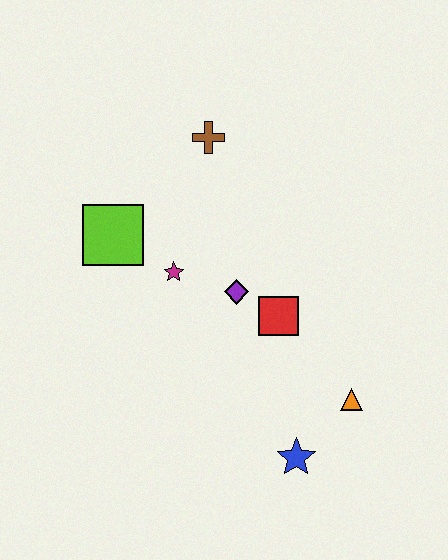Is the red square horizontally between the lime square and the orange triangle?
Yes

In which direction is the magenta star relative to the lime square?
The magenta star is to the right of the lime square.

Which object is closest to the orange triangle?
The blue star is closest to the orange triangle.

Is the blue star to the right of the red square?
Yes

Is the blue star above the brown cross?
No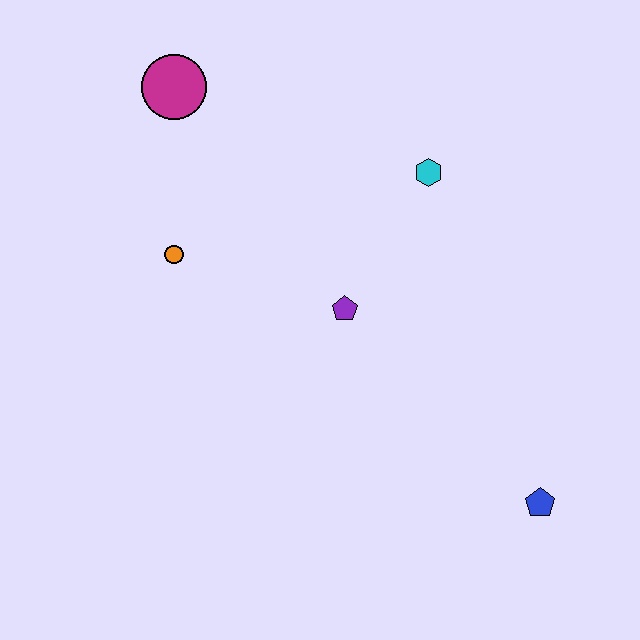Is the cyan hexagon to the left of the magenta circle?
No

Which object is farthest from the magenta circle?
The blue pentagon is farthest from the magenta circle.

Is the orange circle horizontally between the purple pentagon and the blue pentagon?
No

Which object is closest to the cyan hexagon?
The purple pentagon is closest to the cyan hexagon.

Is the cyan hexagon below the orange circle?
No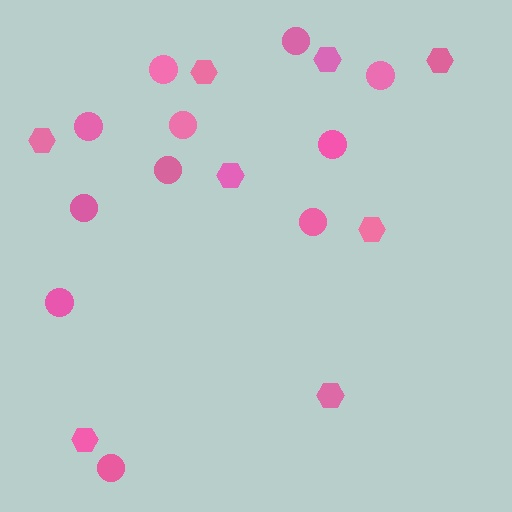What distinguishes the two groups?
There are 2 groups: one group of hexagons (8) and one group of circles (11).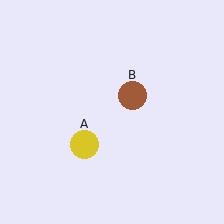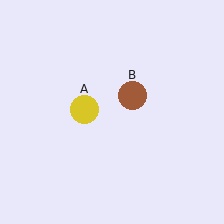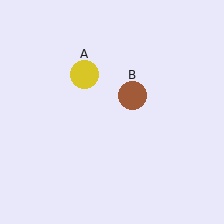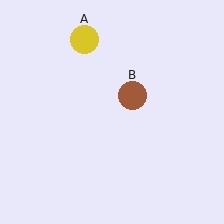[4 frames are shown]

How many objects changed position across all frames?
1 object changed position: yellow circle (object A).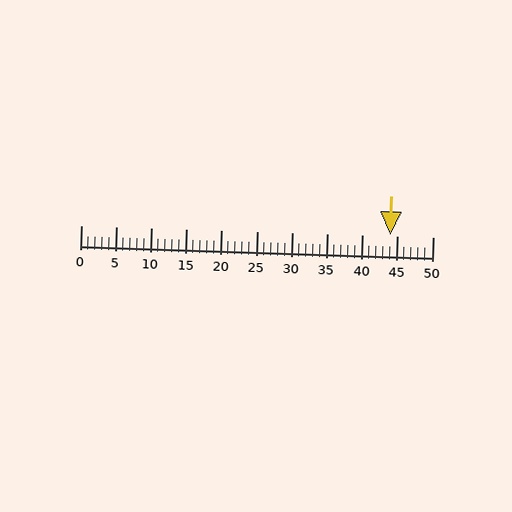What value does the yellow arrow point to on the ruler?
The yellow arrow points to approximately 44.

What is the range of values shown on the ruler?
The ruler shows values from 0 to 50.